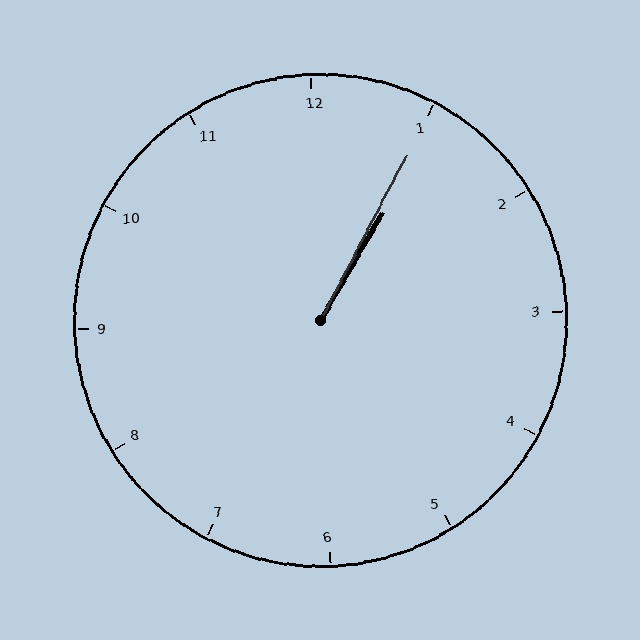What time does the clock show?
1:05.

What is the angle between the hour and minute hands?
Approximately 2 degrees.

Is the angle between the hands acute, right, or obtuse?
It is acute.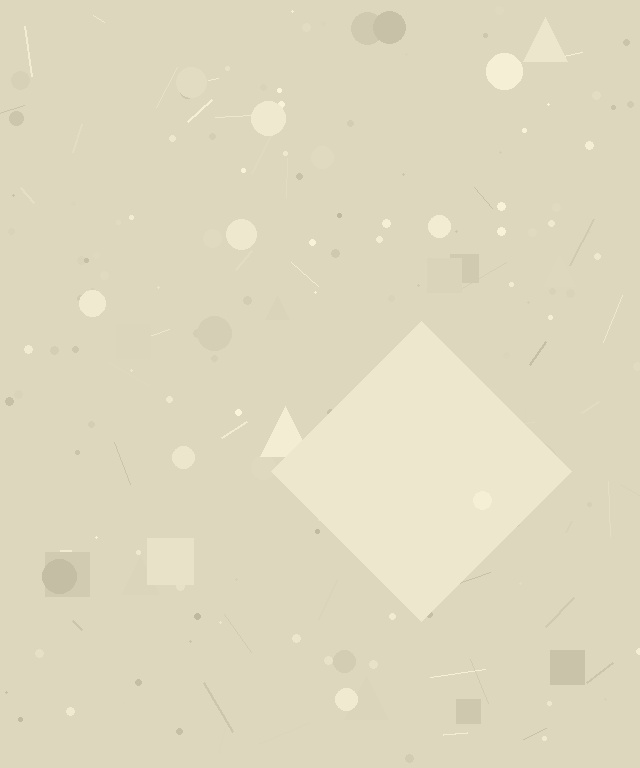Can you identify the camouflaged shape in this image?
The camouflaged shape is a diamond.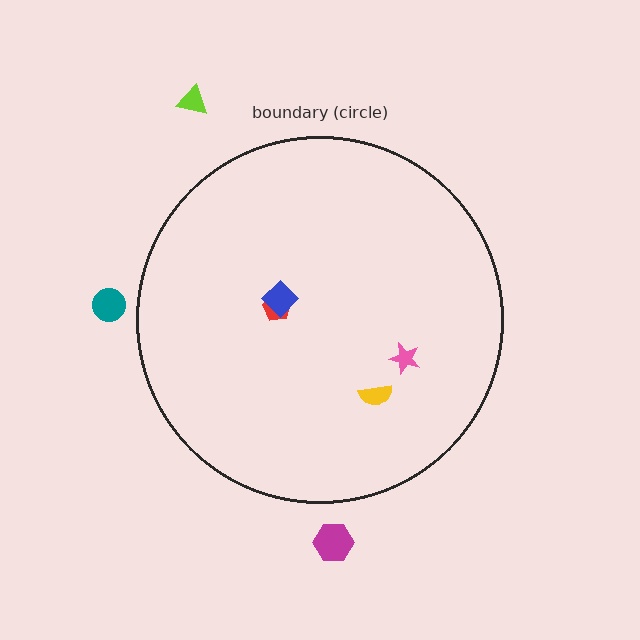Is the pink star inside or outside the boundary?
Inside.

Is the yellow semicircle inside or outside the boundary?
Inside.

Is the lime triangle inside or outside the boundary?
Outside.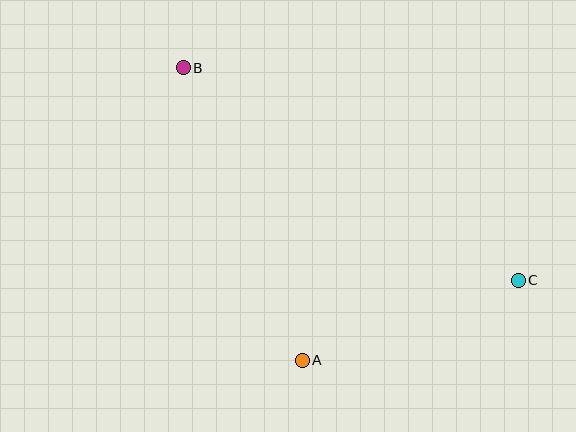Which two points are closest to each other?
Points A and C are closest to each other.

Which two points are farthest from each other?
Points B and C are farthest from each other.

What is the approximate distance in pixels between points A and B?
The distance between A and B is approximately 316 pixels.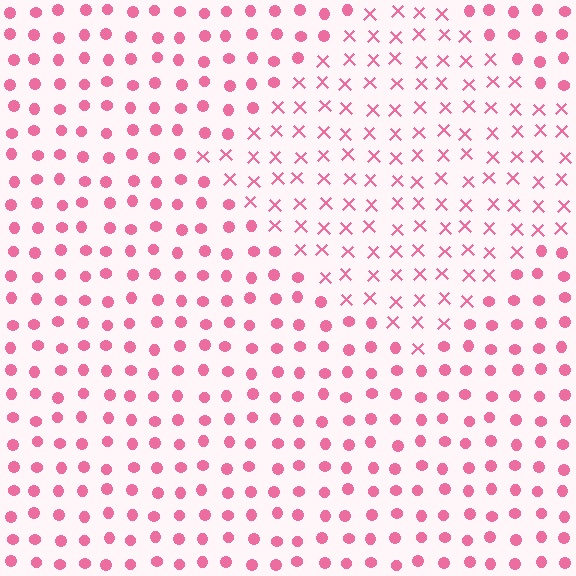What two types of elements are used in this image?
The image uses X marks inside the diamond region and circles outside it.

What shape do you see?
I see a diamond.